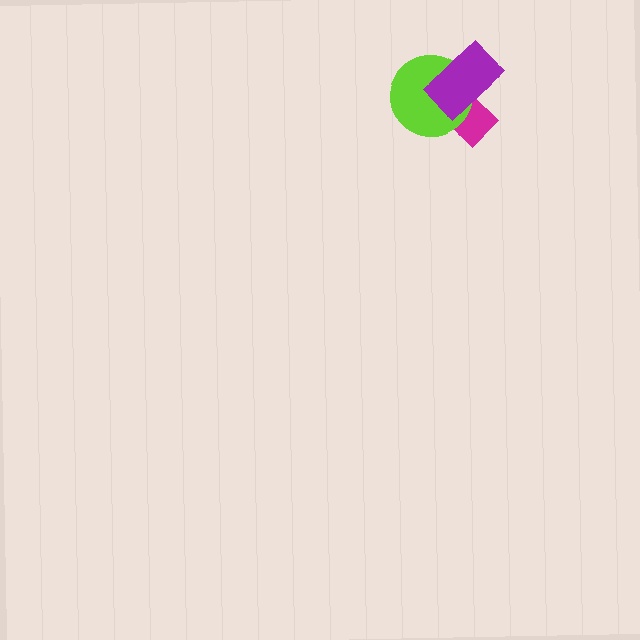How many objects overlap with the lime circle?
2 objects overlap with the lime circle.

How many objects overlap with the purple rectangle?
2 objects overlap with the purple rectangle.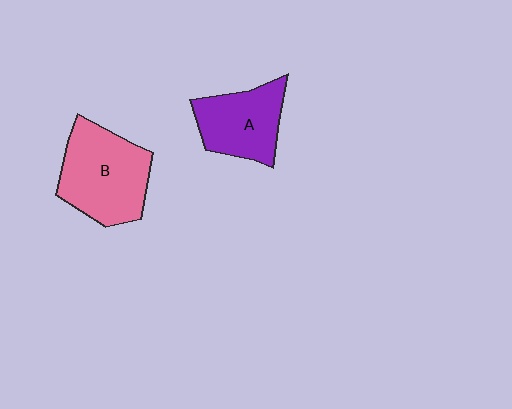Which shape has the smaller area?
Shape A (purple).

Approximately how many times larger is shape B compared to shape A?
Approximately 1.3 times.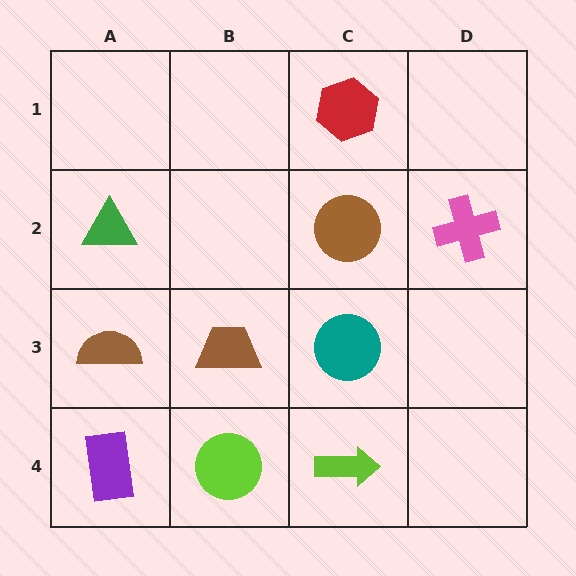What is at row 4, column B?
A lime circle.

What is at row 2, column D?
A pink cross.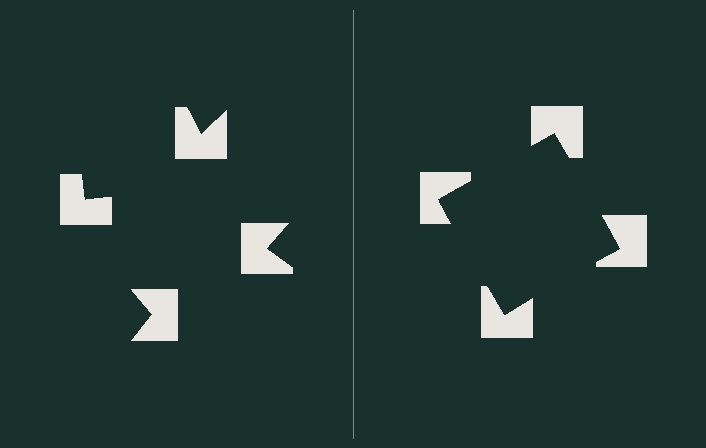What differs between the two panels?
The notched squares are positioned identically on both sides; only the wedge orientations differ. On the right they align to a square; on the left they are misaligned.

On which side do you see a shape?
An illusory square appears on the right side. On the left side the wedge cuts are rotated, so no coherent shape forms.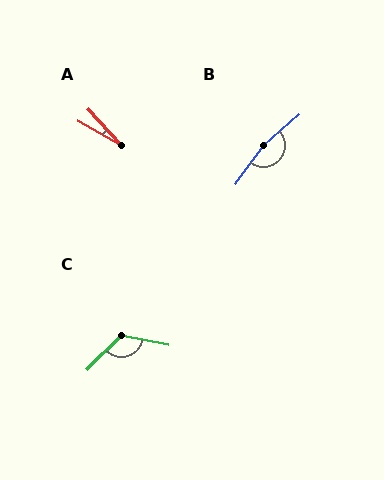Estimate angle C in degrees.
Approximately 123 degrees.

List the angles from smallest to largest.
A (17°), C (123°), B (166°).